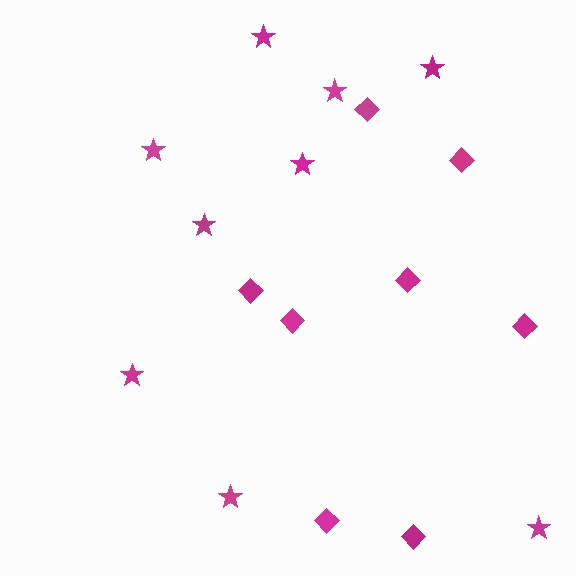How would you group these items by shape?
There are 2 groups: one group of stars (9) and one group of diamonds (8).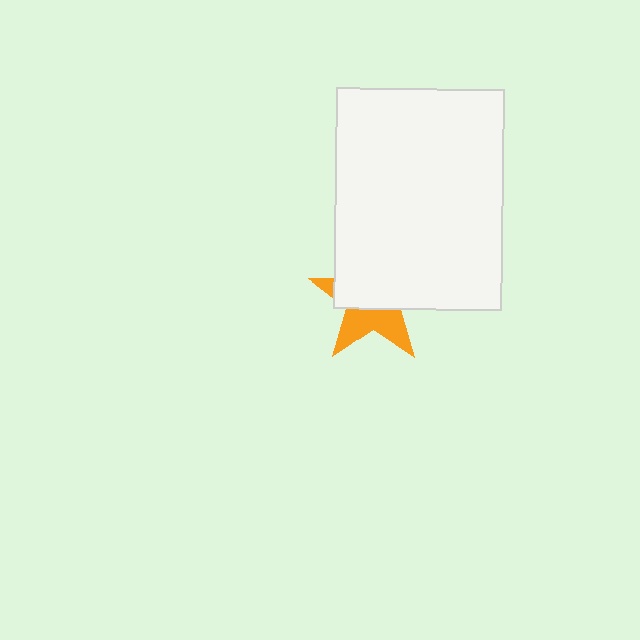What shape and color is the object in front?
The object in front is a white rectangle.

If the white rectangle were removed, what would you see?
You would see the complete orange star.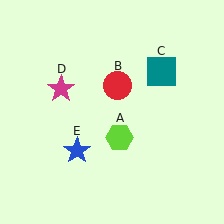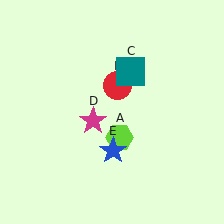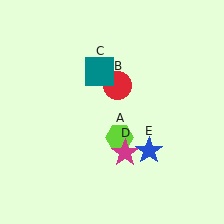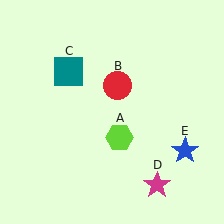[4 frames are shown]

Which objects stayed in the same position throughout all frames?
Lime hexagon (object A) and red circle (object B) remained stationary.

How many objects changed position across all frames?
3 objects changed position: teal square (object C), magenta star (object D), blue star (object E).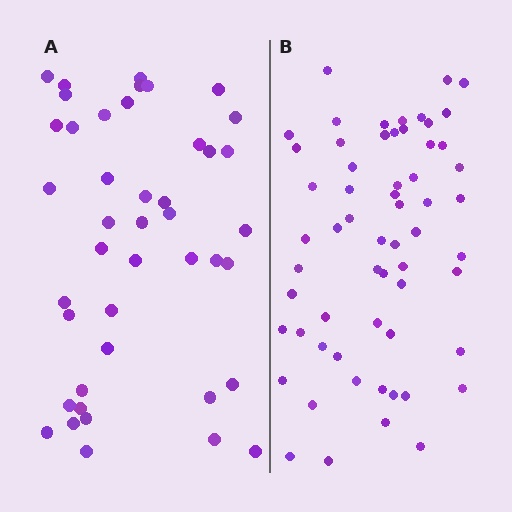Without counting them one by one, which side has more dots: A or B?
Region B (the right region) has more dots.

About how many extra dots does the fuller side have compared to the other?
Region B has approximately 15 more dots than region A.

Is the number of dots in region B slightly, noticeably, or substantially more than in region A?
Region B has noticeably more, but not dramatically so. The ratio is roughly 1.4 to 1.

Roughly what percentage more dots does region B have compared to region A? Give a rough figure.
About 40% more.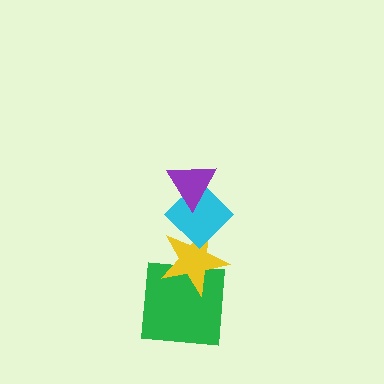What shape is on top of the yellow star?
The cyan diamond is on top of the yellow star.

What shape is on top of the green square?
The yellow star is on top of the green square.